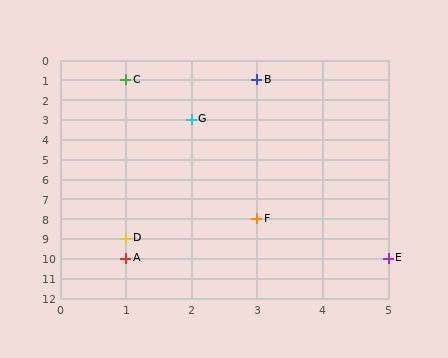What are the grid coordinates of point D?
Point D is at grid coordinates (1, 9).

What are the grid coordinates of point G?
Point G is at grid coordinates (2, 3).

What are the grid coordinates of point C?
Point C is at grid coordinates (1, 1).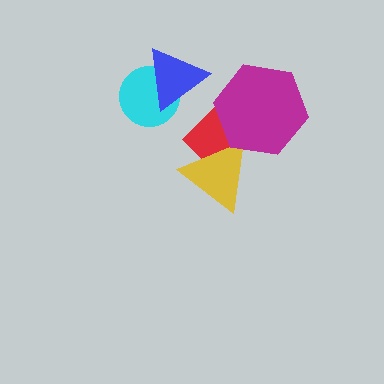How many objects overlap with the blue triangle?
1 object overlaps with the blue triangle.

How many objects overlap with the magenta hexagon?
2 objects overlap with the magenta hexagon.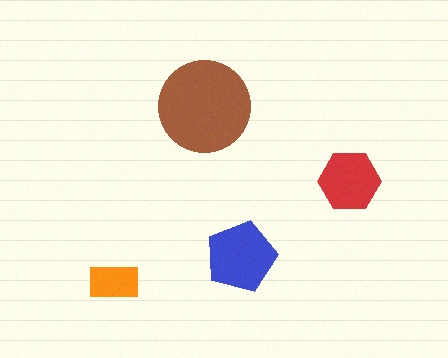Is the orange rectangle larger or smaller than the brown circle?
Smaller.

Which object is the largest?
The brown circle.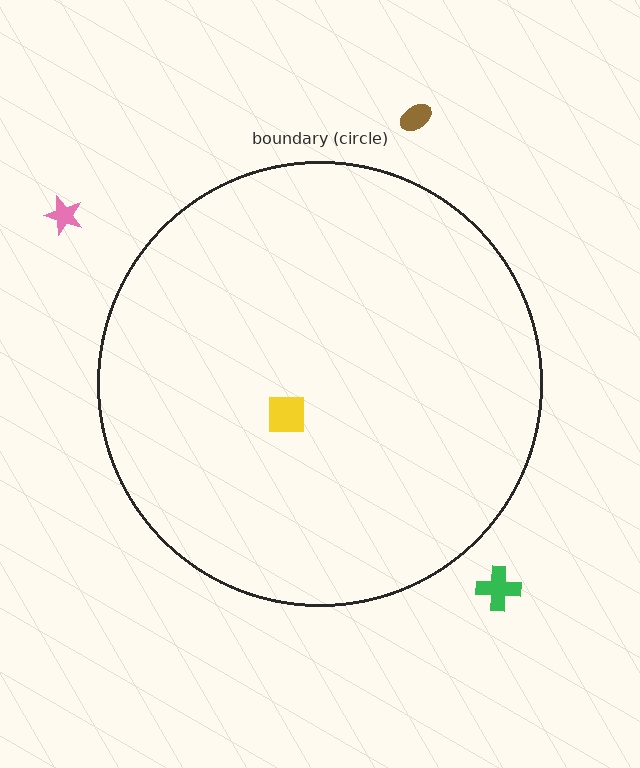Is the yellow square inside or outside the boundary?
Inside.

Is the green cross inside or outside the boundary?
Outside.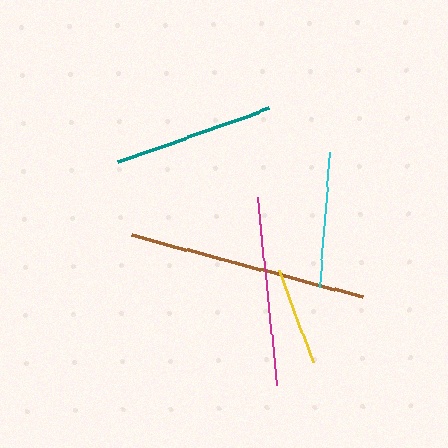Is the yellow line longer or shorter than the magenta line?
The magenta line is longer than the yellow line.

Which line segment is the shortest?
The yellow line is the shortest at approximately 98 pixels.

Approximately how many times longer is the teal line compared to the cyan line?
The teal line is approximately 1.2 times the length of the cyan line.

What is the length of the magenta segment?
The magenta segment is approximately 190 pixels long.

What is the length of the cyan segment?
The cyan segment is approximately 136 pixels long.